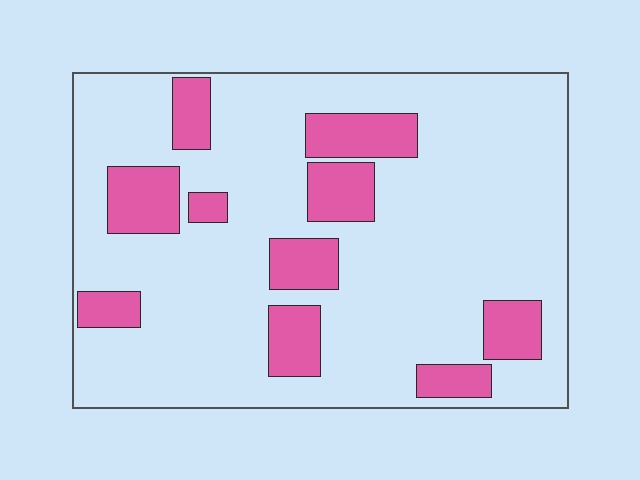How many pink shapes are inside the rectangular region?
10.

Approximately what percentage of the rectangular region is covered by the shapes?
Approximately 20%.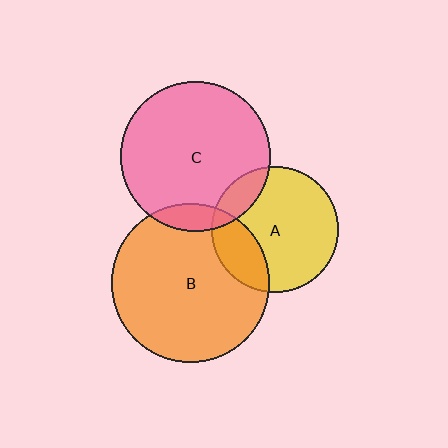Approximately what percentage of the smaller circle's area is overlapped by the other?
Approximately 25%.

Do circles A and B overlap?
Yes.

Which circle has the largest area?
Circle B (orange).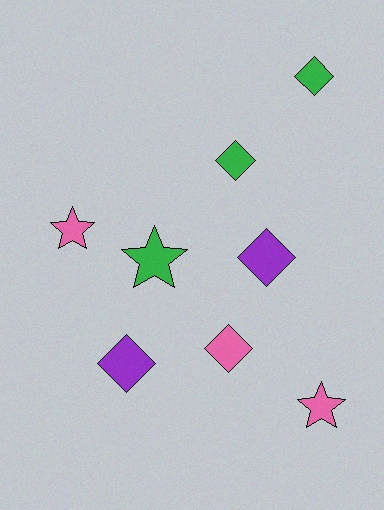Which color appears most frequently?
Green, with 3 objects.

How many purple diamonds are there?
There are 2 purple diamonds.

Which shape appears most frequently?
Diamond, with 5 objects.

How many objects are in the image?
There are 8 objects.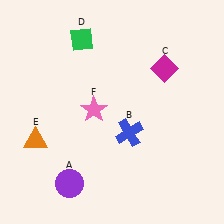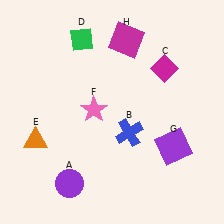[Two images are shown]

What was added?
A purple square (G), a magenta square (H) were added in Image 2.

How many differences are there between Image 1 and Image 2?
There are 2 differences between the two images.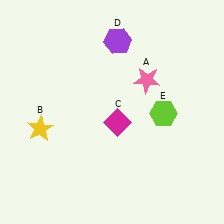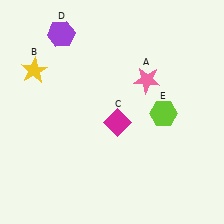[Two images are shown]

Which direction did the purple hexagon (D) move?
The purple hexagon (D) moved left.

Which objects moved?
The objects that moved are: the yellow star (B), the purple hexagon (D).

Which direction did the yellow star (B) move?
The yellow star (B) moved up.